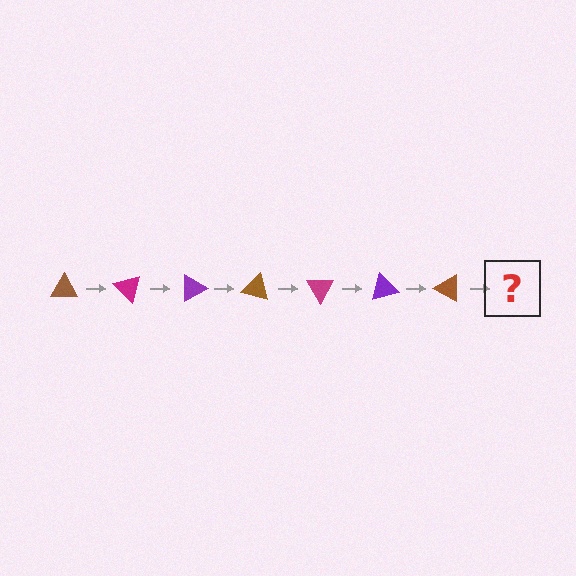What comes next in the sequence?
The next element should be a magenta triangle, rotated 315 degrees from the start.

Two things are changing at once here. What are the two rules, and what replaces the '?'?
The two rules are that it rotates 45 degrees each step and the color cycles through brown, magenta, and purple. The '?' should be a magenta triangle, rotated 315 degrees from the start.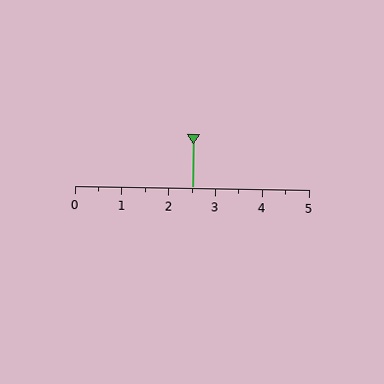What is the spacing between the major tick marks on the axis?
The major ticks are spaced 1 apart.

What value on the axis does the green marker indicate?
The marker indicates approximately 2.5.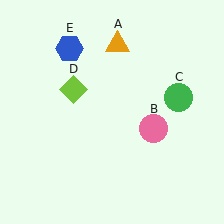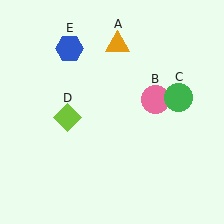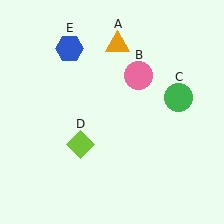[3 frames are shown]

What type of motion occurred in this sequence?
The pink circle (object B), lime diamond (object D) rotated counterclockwise around the center of the scene.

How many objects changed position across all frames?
2 objects changed position: pink circle (object B), lime diamond (object D).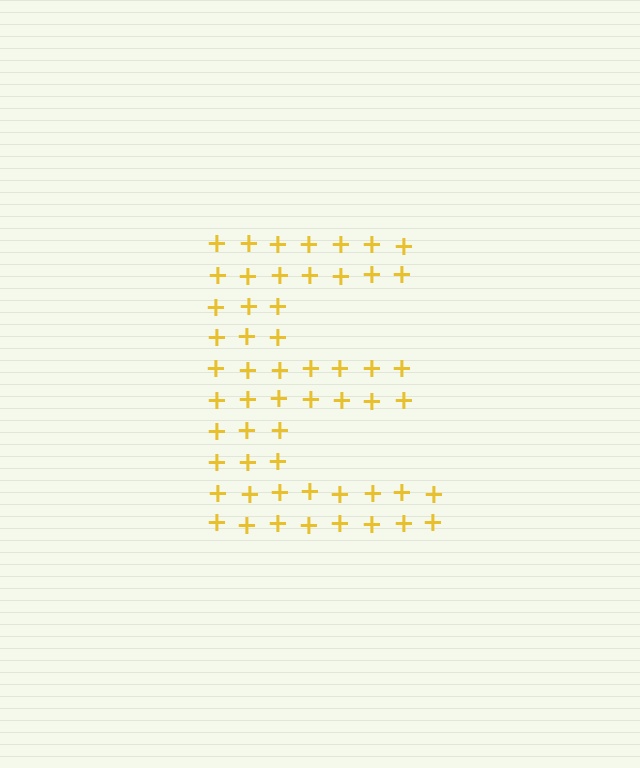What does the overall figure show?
The overall figure shows the letter E.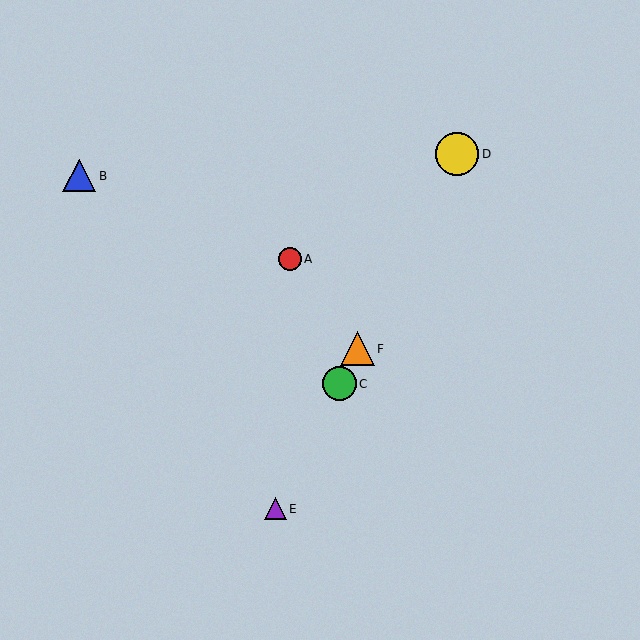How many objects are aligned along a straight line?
4 objects (C, D, E, F) are aligned along a straight line.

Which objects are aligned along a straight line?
Objects C, D, E, F are aligned along a straight line.